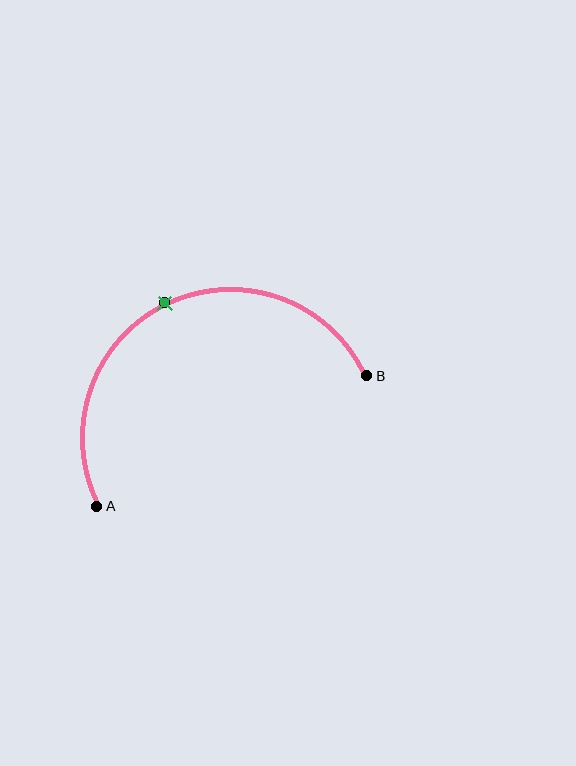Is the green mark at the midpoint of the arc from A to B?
Yes. The green mark lies on the arc at equal arc-length from both A and B — it is the arc midpoint.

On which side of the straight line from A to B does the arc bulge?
The arc bulges above the straight line connecting A and B.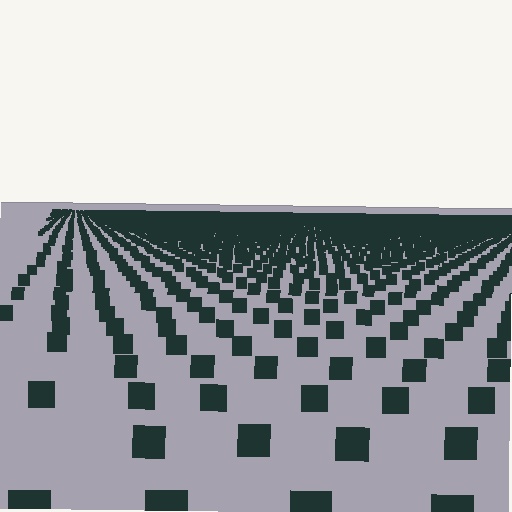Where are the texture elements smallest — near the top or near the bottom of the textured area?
Near the top.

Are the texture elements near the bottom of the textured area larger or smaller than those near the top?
Larger. Near the bottom, elements are closer to the viewer and appear at a bigger on-screen size.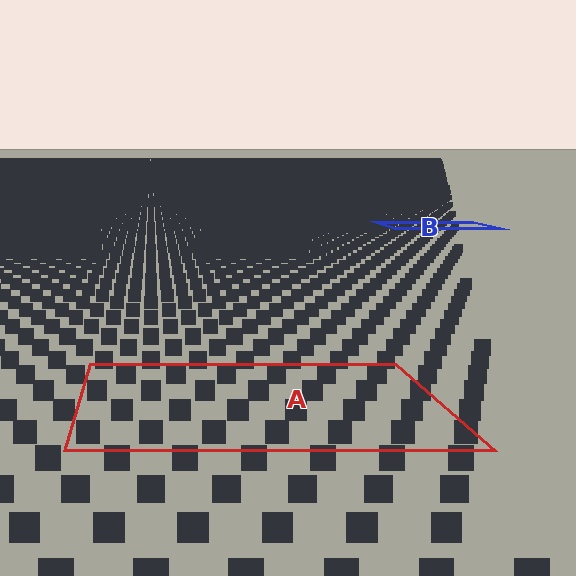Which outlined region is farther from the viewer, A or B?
Region B is farther from the viewer — the texture elements inside it appear smaller and more densely packed.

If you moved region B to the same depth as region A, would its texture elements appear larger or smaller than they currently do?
They would appear larger. At a closer depth, the same texture elements are projected at a bigger on-screen size.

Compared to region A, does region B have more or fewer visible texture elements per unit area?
Region B has more texture elements per unit area — they are packed more densely because it is farther away.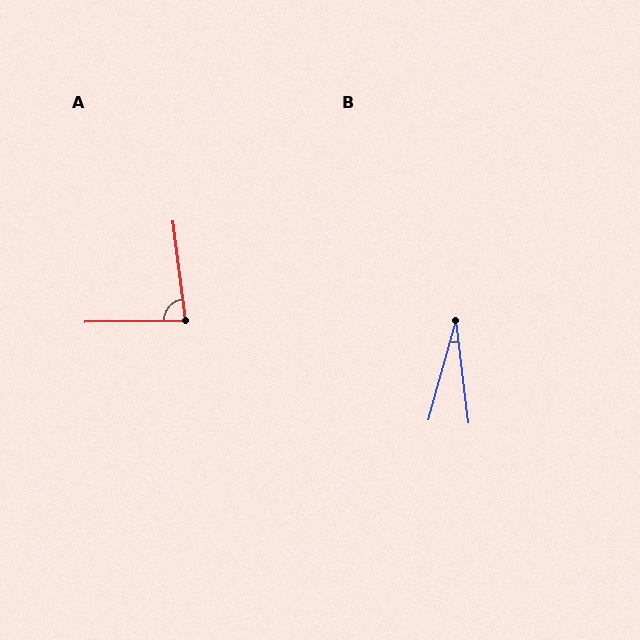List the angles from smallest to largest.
B (22°), A (84°).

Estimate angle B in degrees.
Approximately 22 degrees.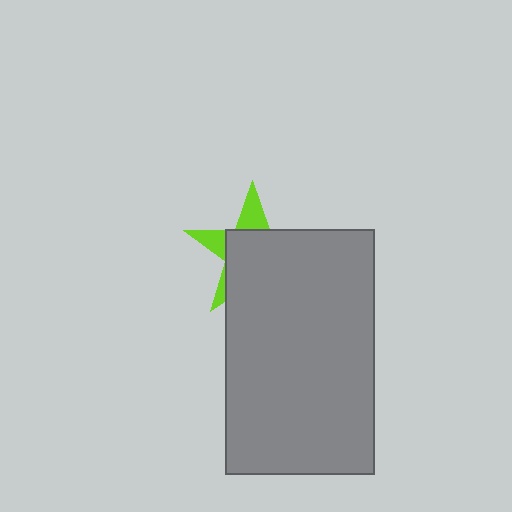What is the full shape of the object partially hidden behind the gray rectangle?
The partially hidden object is a lime star.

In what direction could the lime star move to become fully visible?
The lime star could move toward the upper-left. That would shift it out from behind the gray rectangle entirely.